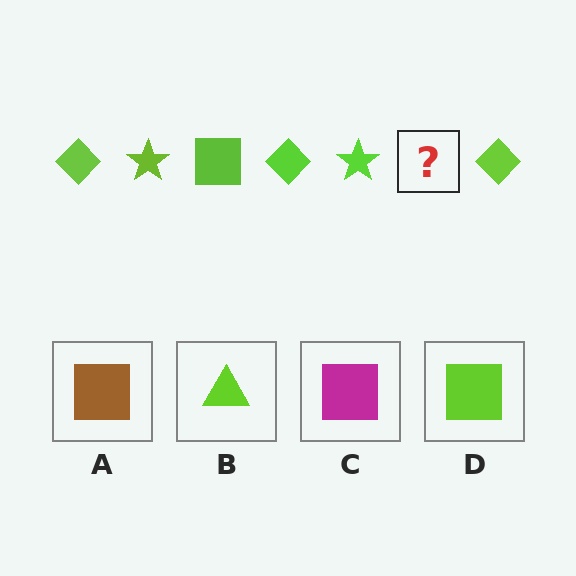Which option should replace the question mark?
Option D.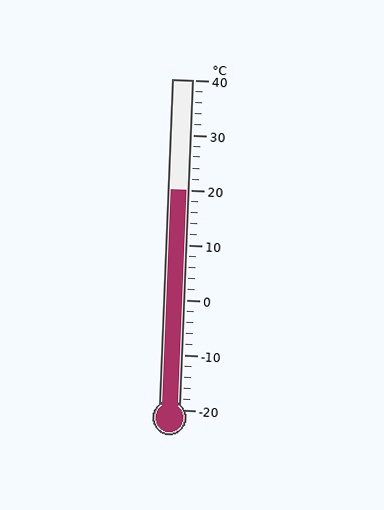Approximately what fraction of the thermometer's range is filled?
The thermometer is filled to approximately 65% of its range.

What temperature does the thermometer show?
The thermometer shows approximately 20°C.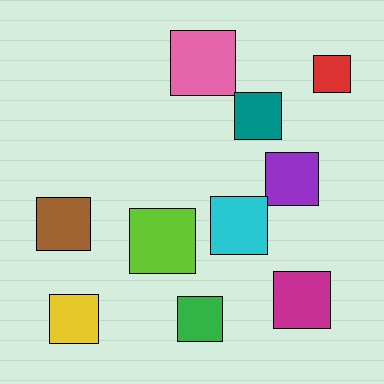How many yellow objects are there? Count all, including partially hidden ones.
There is 1 yellow object.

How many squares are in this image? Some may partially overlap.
There are 10 squares.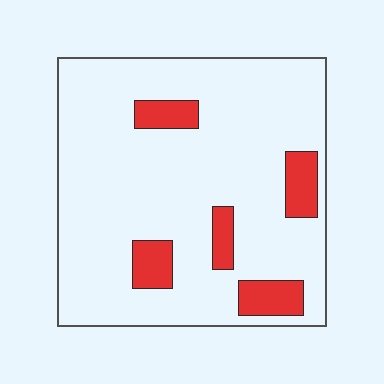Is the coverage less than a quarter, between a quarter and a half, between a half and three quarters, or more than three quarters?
Less than a quarter.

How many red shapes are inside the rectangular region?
5.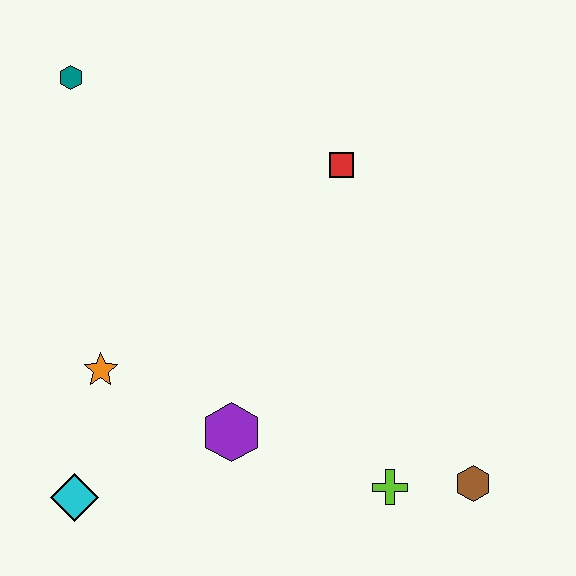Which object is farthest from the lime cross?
The teal hexagon is farthest from the lime cross.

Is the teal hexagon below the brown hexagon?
No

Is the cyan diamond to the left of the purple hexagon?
Yes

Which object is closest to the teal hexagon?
The red square is closest to the teal hexagon.